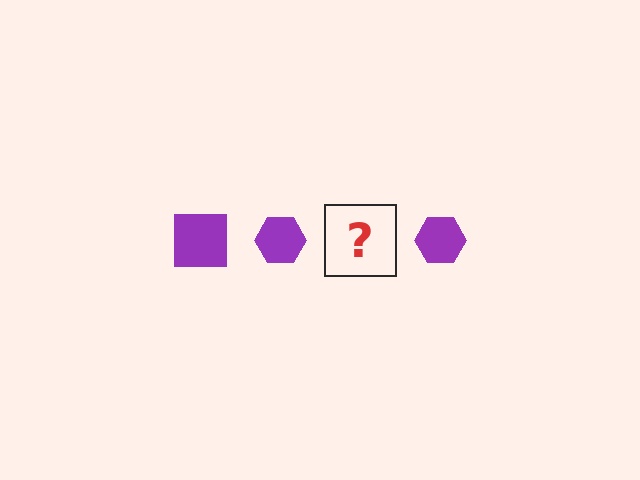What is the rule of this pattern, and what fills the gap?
The rule is that the pattern cycles through square, hexagon shapes in purple. The gap should be filled with a purple square.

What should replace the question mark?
The question mark should be replaced with a purple square.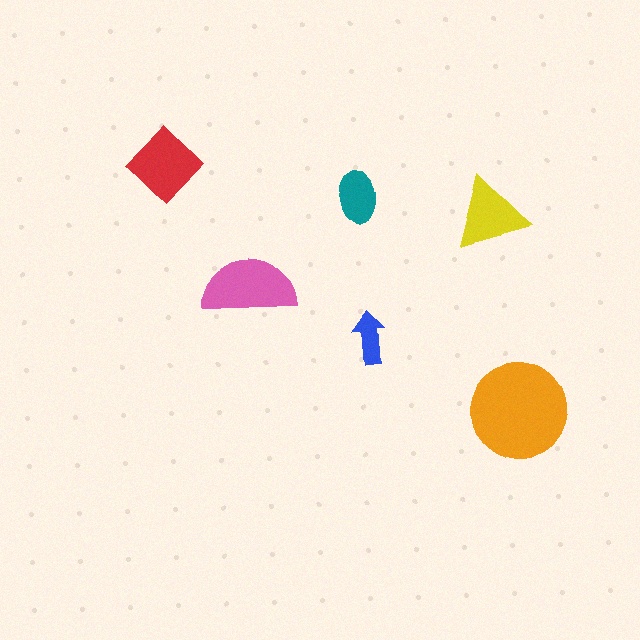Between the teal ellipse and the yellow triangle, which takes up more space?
The yellow triangle.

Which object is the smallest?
The blue arrow.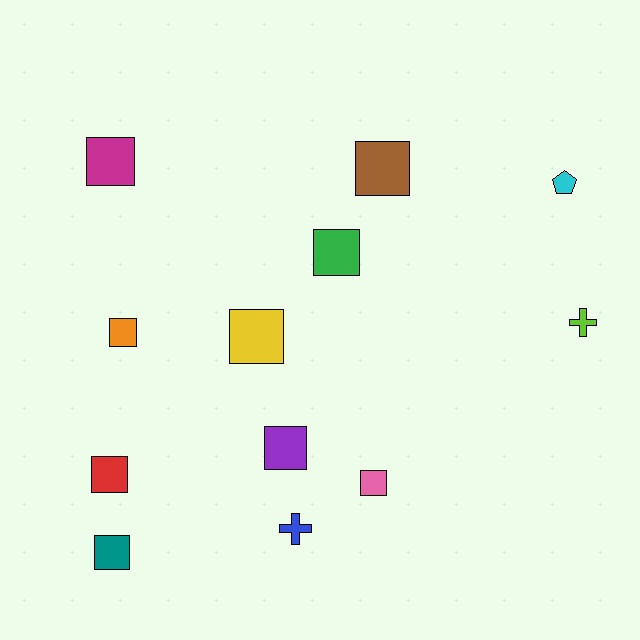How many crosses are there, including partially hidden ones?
There are 2 crosses.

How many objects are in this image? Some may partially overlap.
There are 12 objects.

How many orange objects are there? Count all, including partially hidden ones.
There is 1 orange object.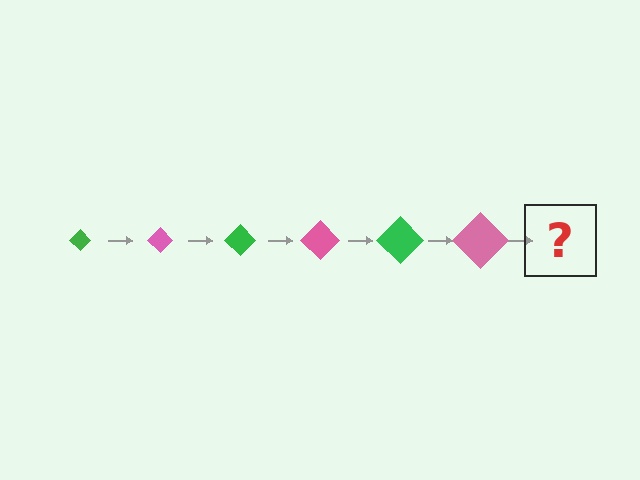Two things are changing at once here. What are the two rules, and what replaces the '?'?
The two rules are that the diamond grows larger each step and the color cycles through green and pink. The '?' should be a green diamond, larger than the previous one.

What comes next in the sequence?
The next element should be a green diamond, larger than the previous one.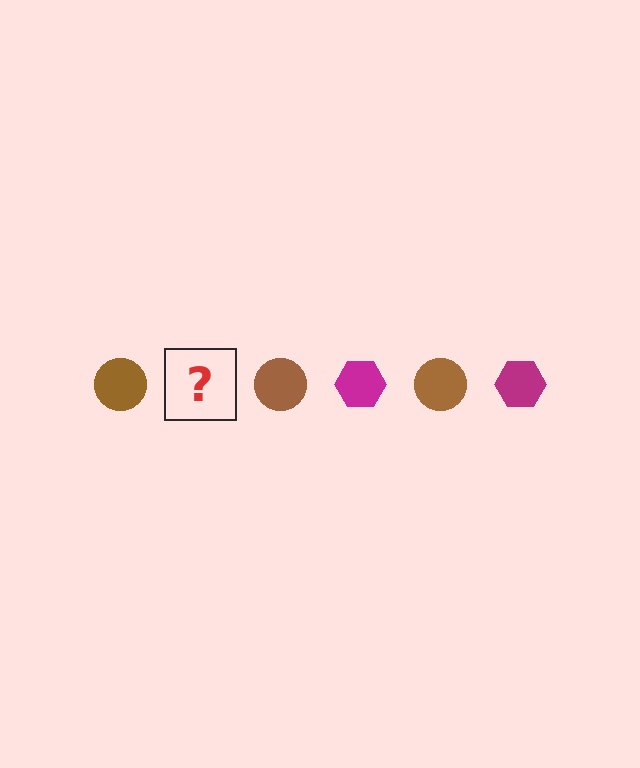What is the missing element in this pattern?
The missing element is a magenta hexagon.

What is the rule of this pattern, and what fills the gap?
The rule is that the pattern alternates between brown circle and magenta hexagon. The gap should be filled with a magenta hexagon.